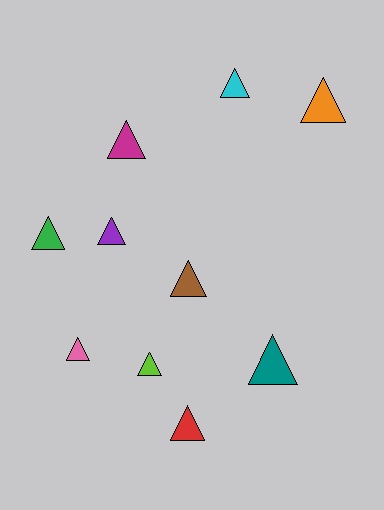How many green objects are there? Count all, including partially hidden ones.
There is 1 green object.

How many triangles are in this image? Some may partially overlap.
There are 10 triangles.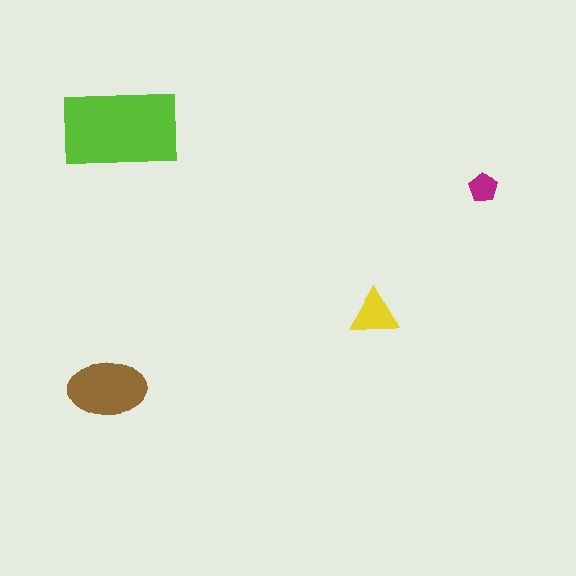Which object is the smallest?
The magenta pentagon.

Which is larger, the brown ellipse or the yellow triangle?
The brown ellipse.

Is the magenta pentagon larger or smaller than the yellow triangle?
Smaller.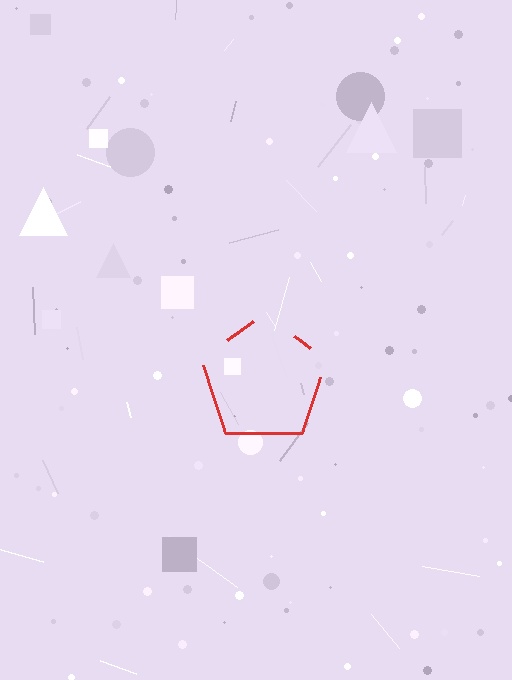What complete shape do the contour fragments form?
The contour fragments form a pentagon.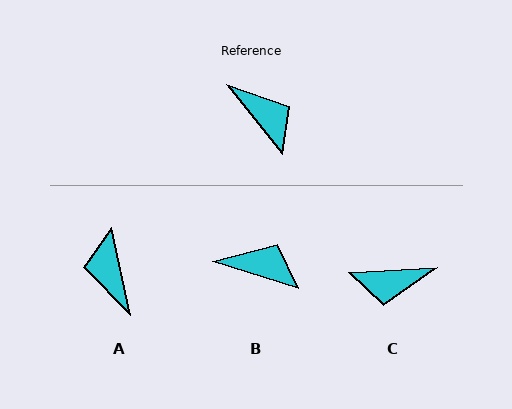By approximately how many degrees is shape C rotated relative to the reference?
Approximately 126 degrees clockwise.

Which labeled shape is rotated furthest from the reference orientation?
A, about 154 degrees away.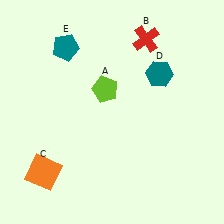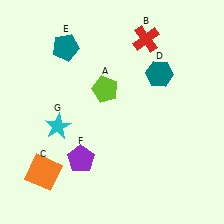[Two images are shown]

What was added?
A purple pentagon (F), a cyan star (G) were added in Image 2.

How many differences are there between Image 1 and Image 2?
There are 2 differences between the two images.